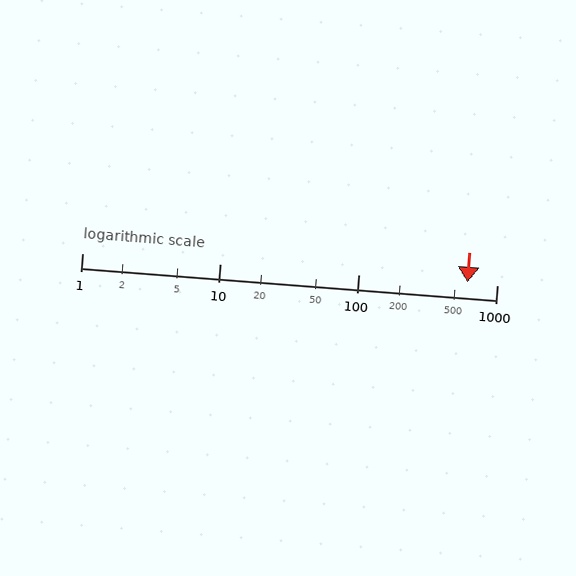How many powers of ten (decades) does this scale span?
The scale spans 3 decades, from 1 to 1000.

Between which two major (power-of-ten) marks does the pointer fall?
The pointer is between 100 and 1000.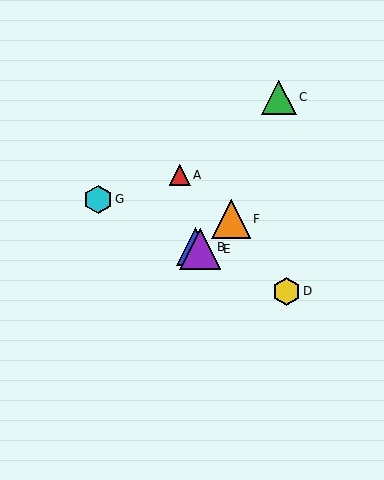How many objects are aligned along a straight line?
4 objects (B, D, E, G) are aligned along a straight line.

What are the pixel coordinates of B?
Object B is at (195, 247).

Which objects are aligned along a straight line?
Objects B, D, E, G are aligned along a straight line.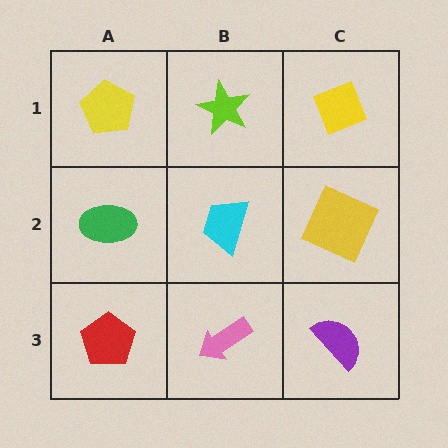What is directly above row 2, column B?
A lime star.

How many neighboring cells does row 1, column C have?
2.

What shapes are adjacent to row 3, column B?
A cyan trapezoid (row 2, column B), a red pentagon (row 3, column A), a purple semicircle (row 3, column C).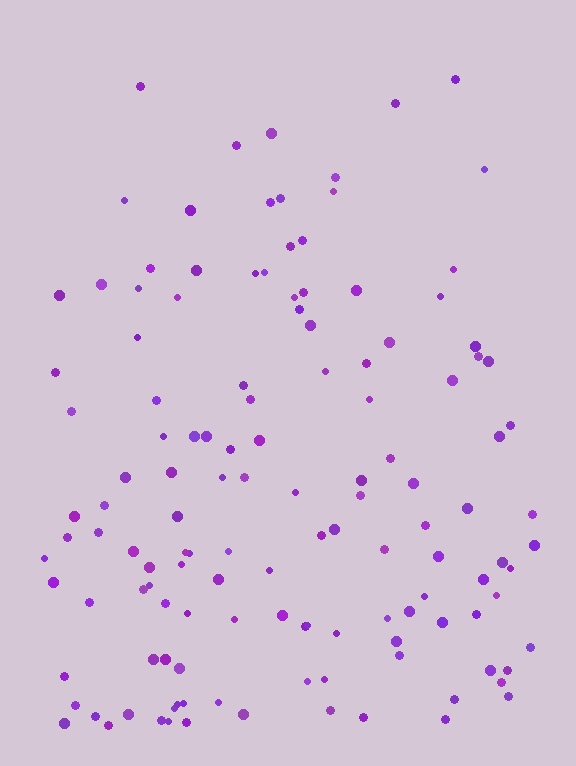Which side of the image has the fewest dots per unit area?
The top.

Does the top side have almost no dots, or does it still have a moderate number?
Still a moderate number, just noticeably fewer than the bottom.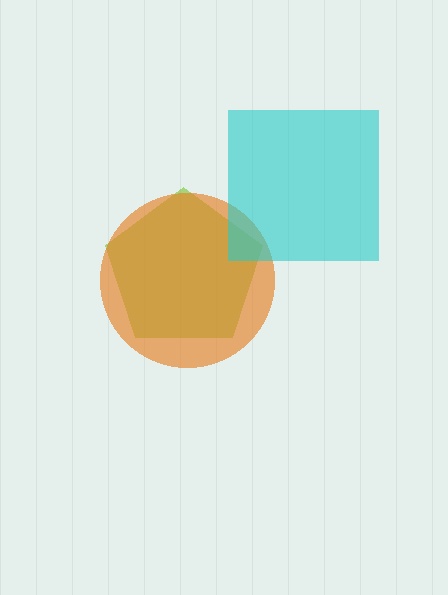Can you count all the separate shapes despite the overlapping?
Yes, there are 3 separate shapes.